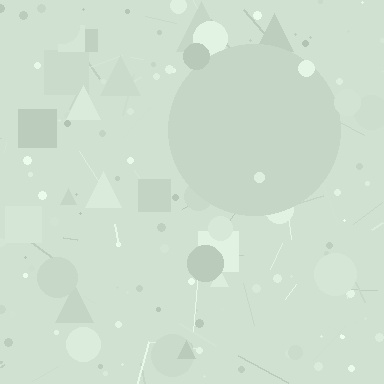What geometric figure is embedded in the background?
A circle is embedded in the background.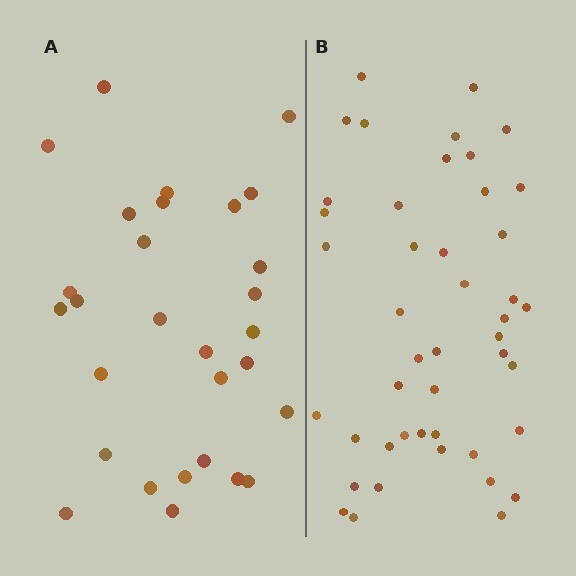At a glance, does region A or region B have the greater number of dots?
Region B (the right region) has more dots.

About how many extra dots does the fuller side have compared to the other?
Region B has approximately 15 more dots than region A.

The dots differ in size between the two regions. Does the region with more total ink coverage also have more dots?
No. Region A has more total ink coverage because its dots are larger, but region B actually contains more individual dots. Total area can be misleading — the number of items is what matters here.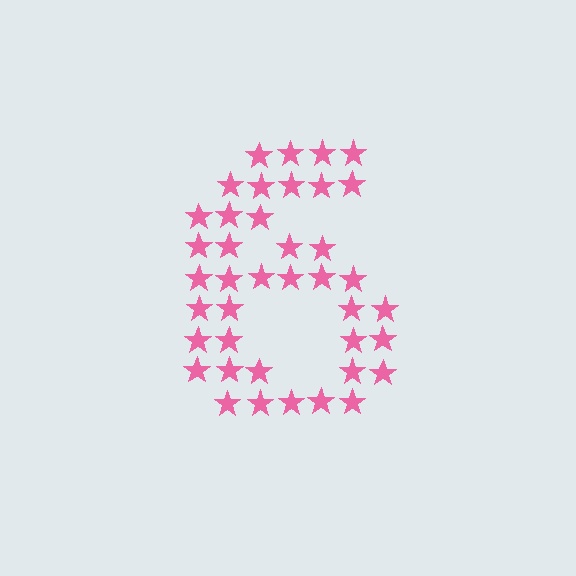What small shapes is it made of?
It is made of small stars.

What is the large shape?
The large shape is the digit 6.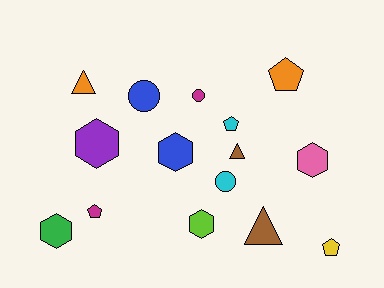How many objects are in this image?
There are 15 objects.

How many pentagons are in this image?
There are 4 pentagons.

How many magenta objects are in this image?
There are 2 magenta objects.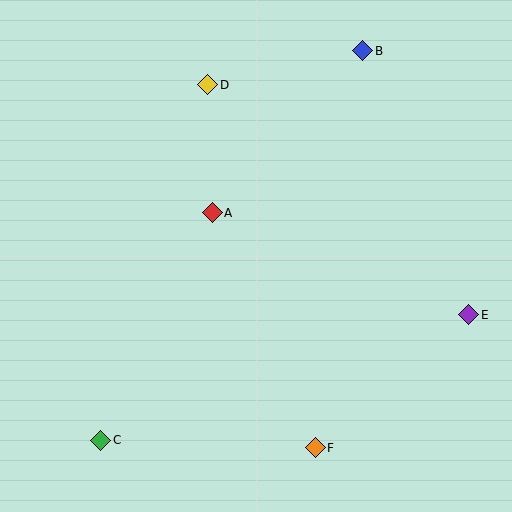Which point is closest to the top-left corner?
Point D is closest to the top-left corner.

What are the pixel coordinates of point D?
Point D is at (208, 85).